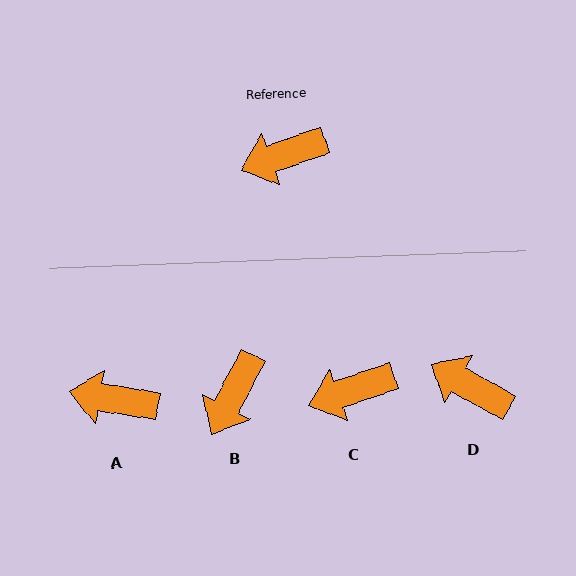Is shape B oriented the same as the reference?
No, it is off by about 43 degrees.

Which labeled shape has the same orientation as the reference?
C.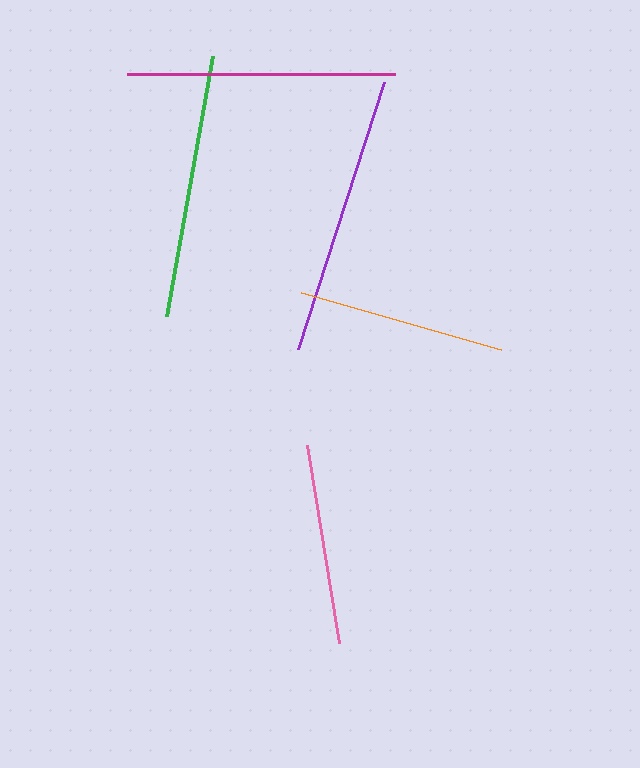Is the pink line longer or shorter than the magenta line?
The magenta line is longer than the pink line.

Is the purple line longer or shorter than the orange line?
The purple line is longer than the orange line.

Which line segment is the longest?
The purple line is the longest at approximately 280 pixels.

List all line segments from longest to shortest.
From longest to shortest: purple, magenta, green, orange, pink.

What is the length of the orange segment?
The orange segment is approximately 208 pixels long.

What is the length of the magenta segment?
The magenta segment is approximately 268 pixels long.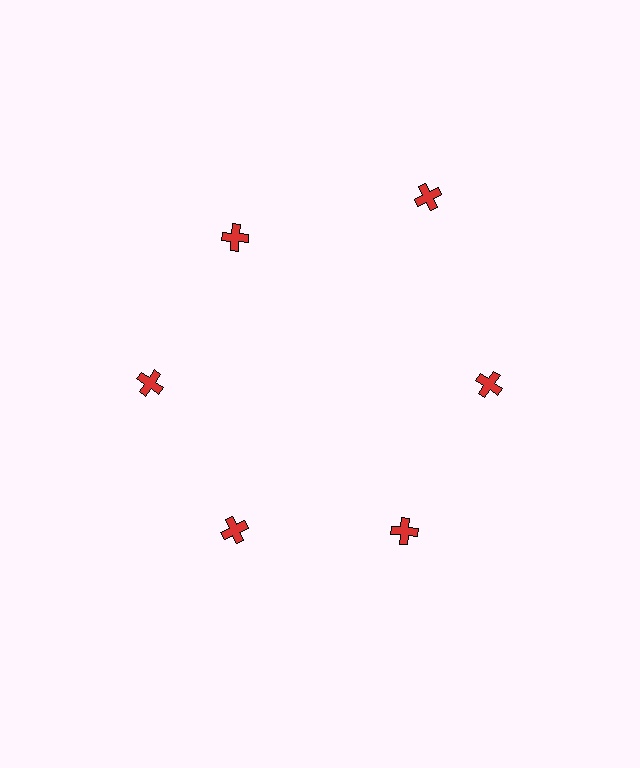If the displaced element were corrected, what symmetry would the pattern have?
It would have 6-fold rotational symmetry — the pattern would map onto itself every 60 degrees.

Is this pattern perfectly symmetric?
No. The 6 red crosses are arranged in a ring, but one element near the 1 o'clock position is pushed outward from the center, breaking the 6-fold rotational symmetry.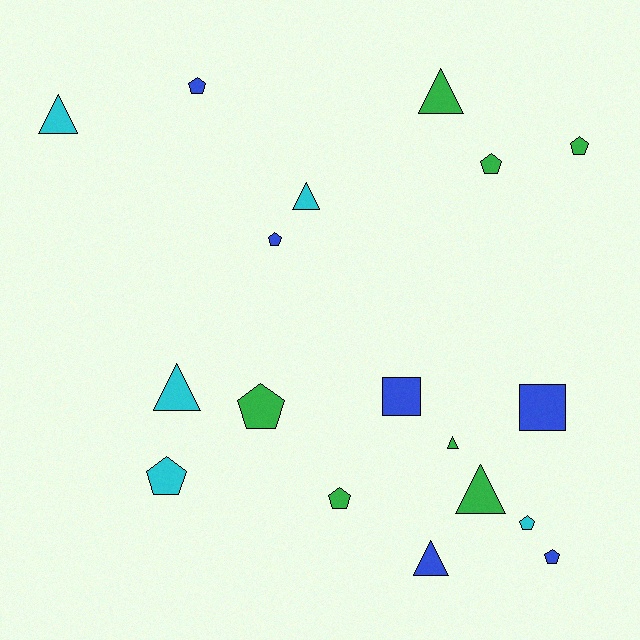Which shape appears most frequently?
Pentagon, with 9 objects.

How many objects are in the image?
There are 18 objects.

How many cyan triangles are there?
There are 3 cyan triangles.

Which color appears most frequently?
Green, with 7 objects.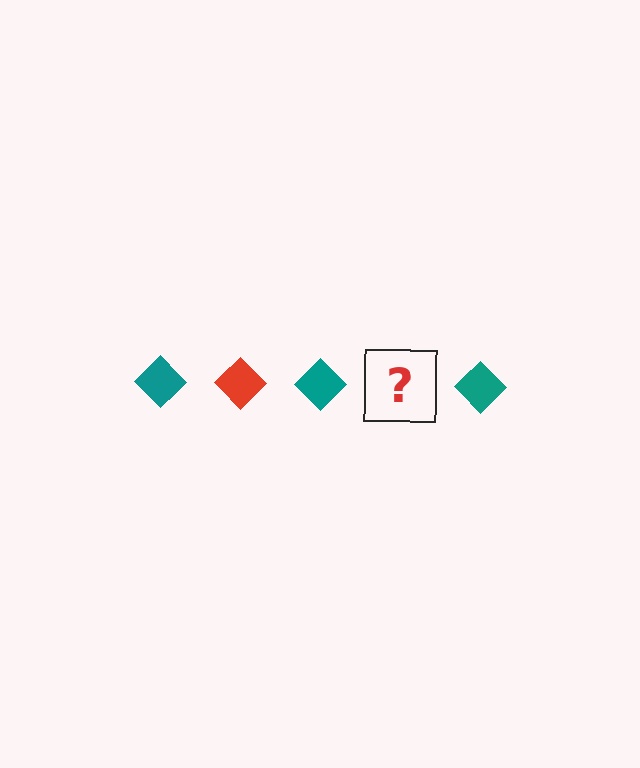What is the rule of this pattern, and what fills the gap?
The rule is that the pattern cycles through teal, red diamonds. The gap should be filled with a red diamond.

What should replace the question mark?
The question mark should be replaced with a red diamond.